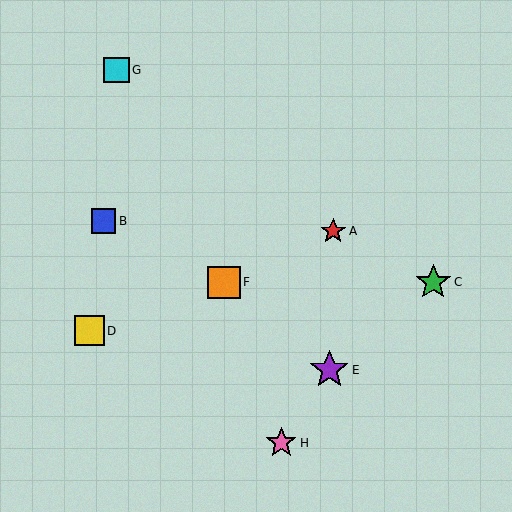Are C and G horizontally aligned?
No, C is at y≈282 and G is at y≈70.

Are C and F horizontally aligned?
Yes, both are at y≈282.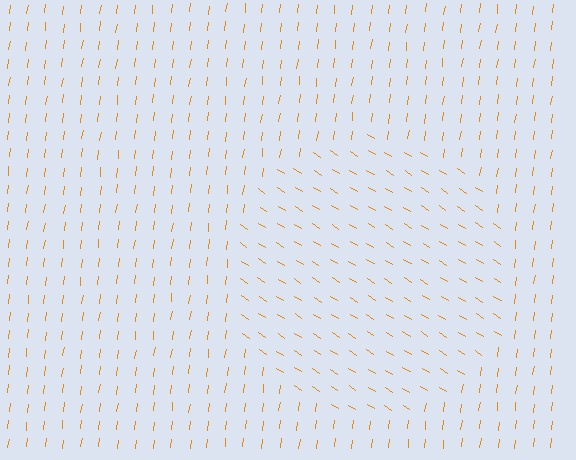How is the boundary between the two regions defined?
The boundary is defined purely by a change in line orientation (approximately 65 degrees difference). All lines are the same color and thickness.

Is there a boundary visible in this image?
Yes, there is a texture boundary formed by a change in line orientation.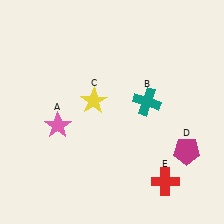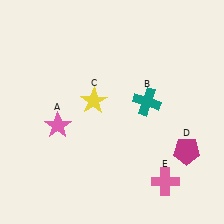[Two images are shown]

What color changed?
The cross (E) changed from red in Image 1 to pink in Image 2.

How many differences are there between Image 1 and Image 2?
There is 1 difference between the two images.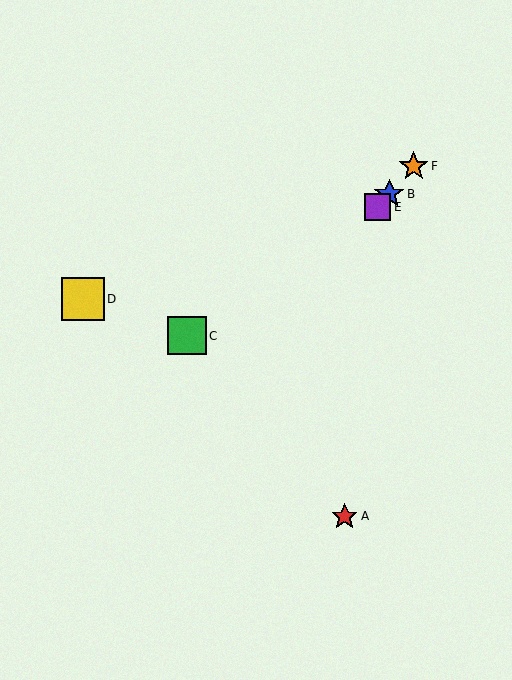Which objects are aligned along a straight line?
Objects B, E, F are aligned along a straight line.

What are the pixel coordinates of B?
Object B is at (389, 194).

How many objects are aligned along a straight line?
3 objects (B, E, F) are aligned along a straight line.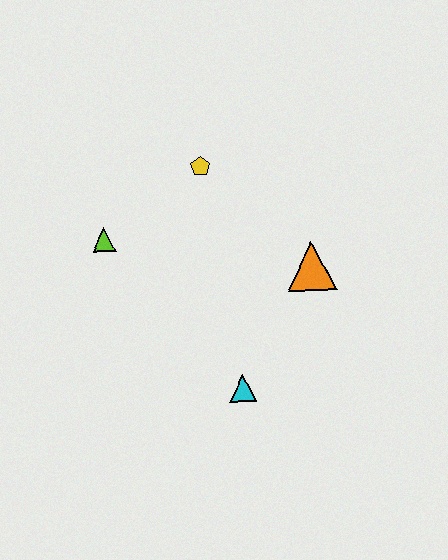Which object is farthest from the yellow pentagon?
The cyan triangle is farthest from the yellow pentagon.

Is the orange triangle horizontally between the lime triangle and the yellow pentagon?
No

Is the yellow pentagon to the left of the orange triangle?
Yes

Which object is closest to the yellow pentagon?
The lime triangle is closest to the yellow pentagon.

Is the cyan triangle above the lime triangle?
No